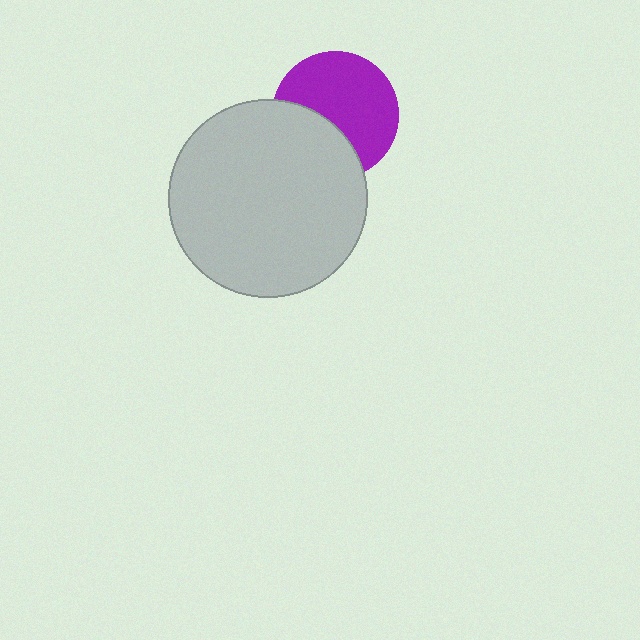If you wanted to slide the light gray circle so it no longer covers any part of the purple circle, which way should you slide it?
Slide it down — that is the most direct way to separate the two shapes.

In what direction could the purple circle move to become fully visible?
The purple circle could move up. That would shift it out from behind the light gray circle entirely.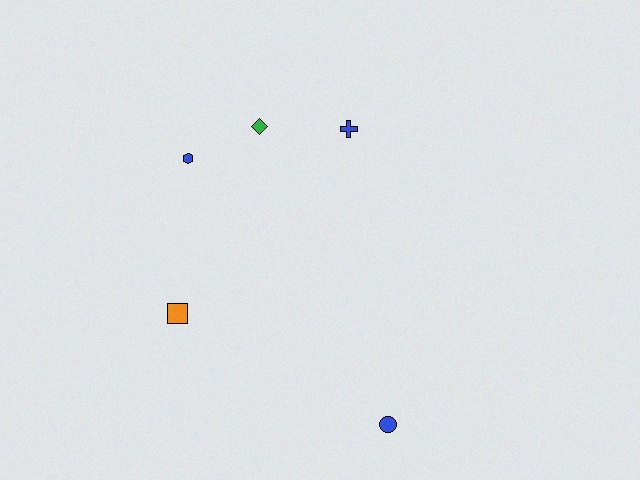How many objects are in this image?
There are 5 objects.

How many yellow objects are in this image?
There are no yellow objects.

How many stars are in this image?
There are no stars.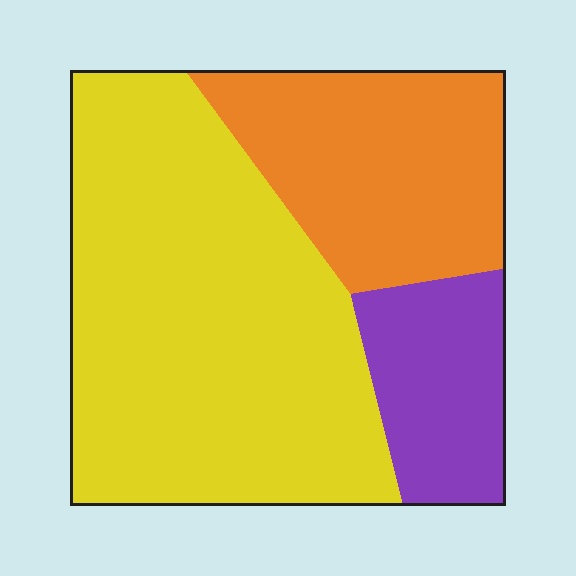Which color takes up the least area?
Purple, at roughly 15%.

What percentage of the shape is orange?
Orange covers 27% of the shape.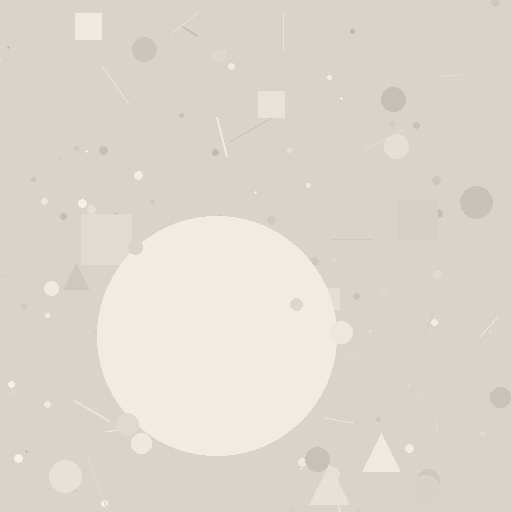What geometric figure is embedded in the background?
A circle is embedded in the background.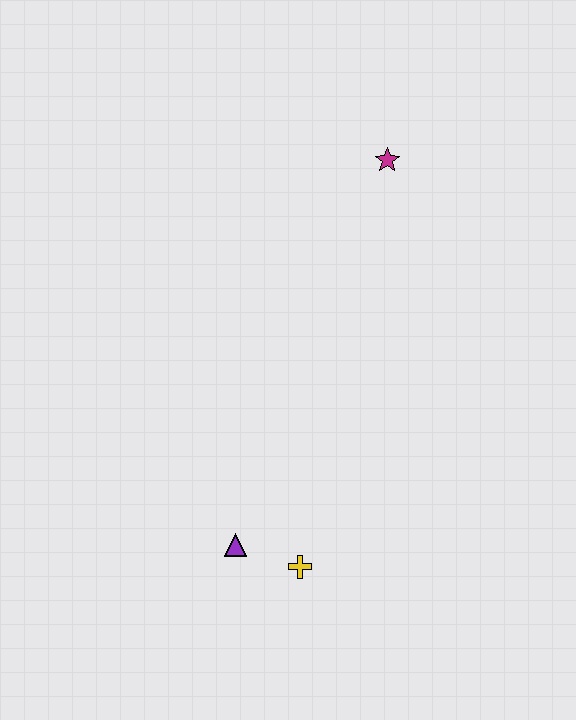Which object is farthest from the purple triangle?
The magenta star is farthest from the purple triangle.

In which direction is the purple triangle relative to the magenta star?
The purple triangle is below the magenta star.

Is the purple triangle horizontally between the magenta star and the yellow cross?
No